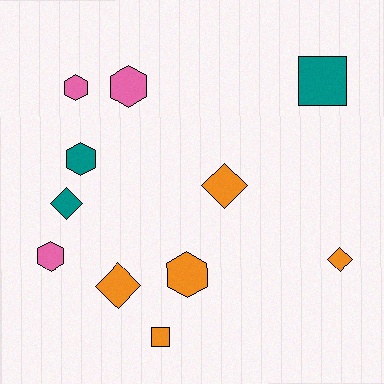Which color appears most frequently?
Orange, with 5 objects.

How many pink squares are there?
There are no pink squares.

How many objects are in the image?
There are 11 objects.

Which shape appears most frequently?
Hexagon, with 5 objects.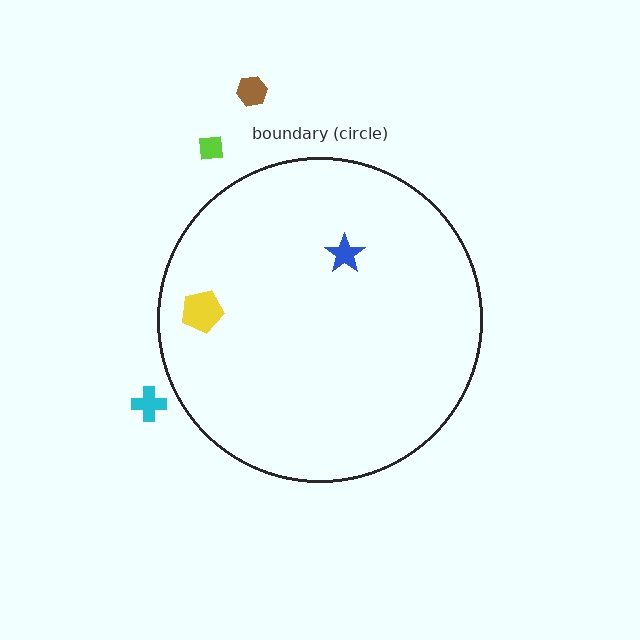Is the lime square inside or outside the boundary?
Outside.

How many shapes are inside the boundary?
2 inside, 3 outside.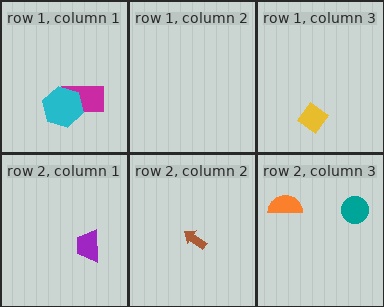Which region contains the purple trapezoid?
The row 2, column 1 region.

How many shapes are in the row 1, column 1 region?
2.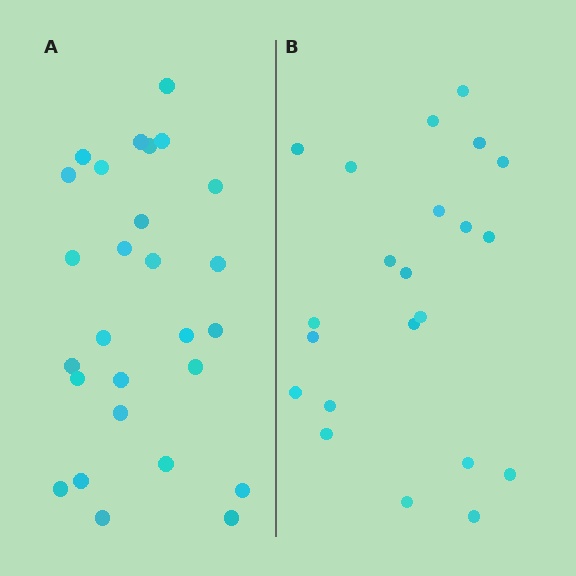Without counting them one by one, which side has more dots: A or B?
Region A (the left region) has more dots.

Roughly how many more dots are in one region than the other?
Region A has about 5 more dots than region B.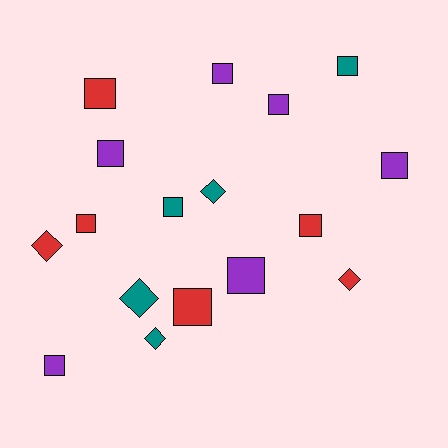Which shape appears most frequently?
Square, with 12 objects.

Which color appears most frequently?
Purple, with 6 objects.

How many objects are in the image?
There are 17 objects.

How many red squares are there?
There are 4 red squares.